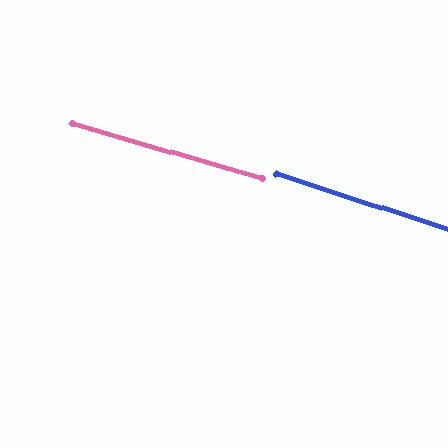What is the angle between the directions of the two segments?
Approximately 2 degrees.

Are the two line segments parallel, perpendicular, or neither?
Parallel — their directions differ by only 1.5°.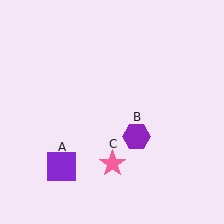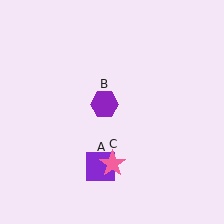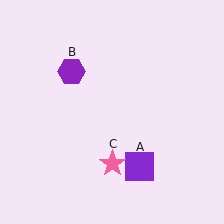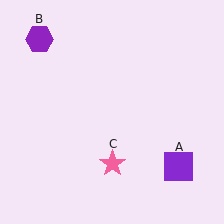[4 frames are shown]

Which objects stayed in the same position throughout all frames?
Pink star (object C) remained stationary.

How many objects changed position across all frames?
2 objects changed position: purple square (object A), purple hexagon (object B).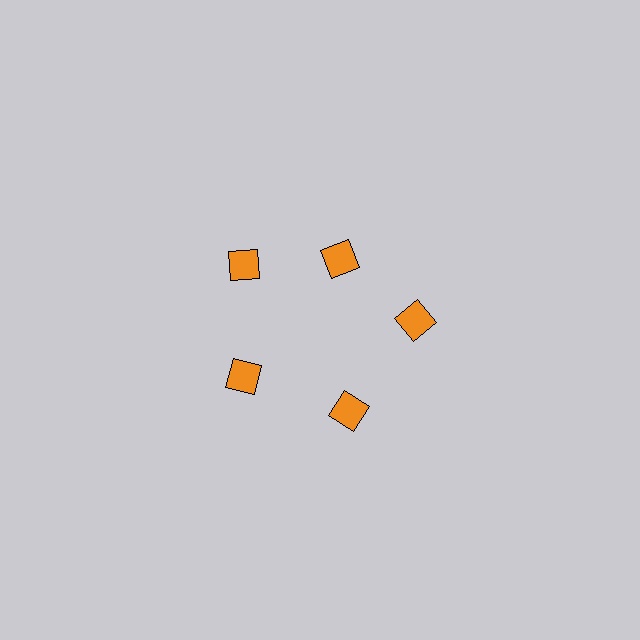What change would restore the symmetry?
The symmetry would be restored by moving it outward, back onto the ring so that all 5 squares sit at equal angles and equal distance from the center.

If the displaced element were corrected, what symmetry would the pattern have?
It would have 5-fold rotational symmetry — the pattern would map onto itself every 72 degrees.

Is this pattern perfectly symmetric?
No. The 5 orange squares are arranged in a ring, but one element near the 1 o'clock position is pulled inward toward the center, breaking the 5-fold rotational symmetry.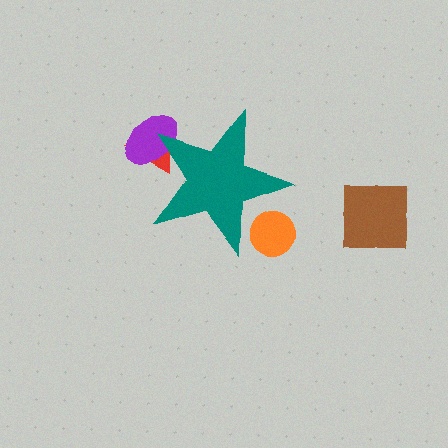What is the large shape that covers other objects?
A teal star.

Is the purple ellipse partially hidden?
Yes, the purple ellipse is partially hidden behind the teal star.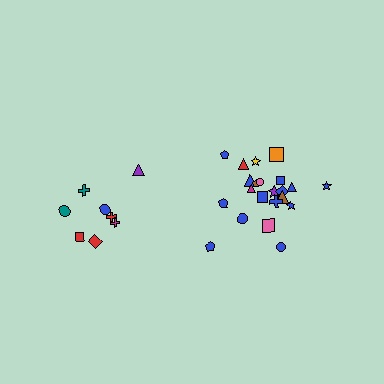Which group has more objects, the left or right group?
The right group.